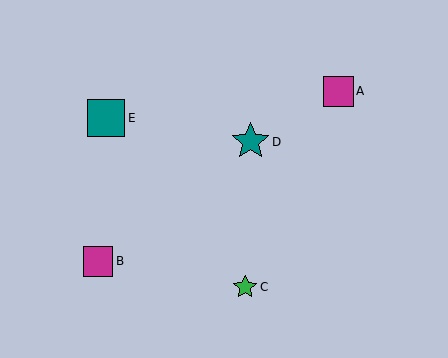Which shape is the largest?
The teal star (labeled D) is the largest.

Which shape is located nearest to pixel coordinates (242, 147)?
The teal star (labeled D) at (251, 142) is nearest to that location.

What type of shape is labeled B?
Shape B is a magenta square.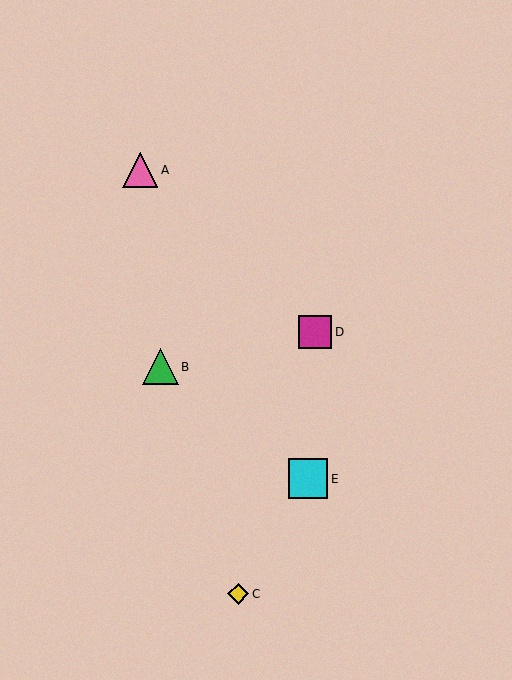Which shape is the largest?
The cyan square (labeled E) is the largest.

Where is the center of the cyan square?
The center of the cyan square is at (308, 479).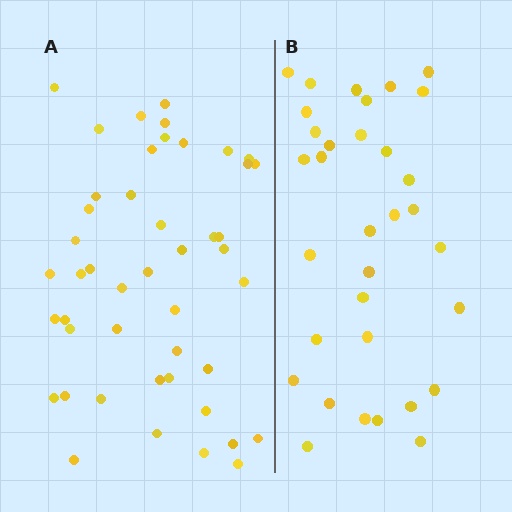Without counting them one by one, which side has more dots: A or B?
Region A (the left region) has more dots.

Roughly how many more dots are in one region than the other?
Region A has approximately 15 more dots than region B.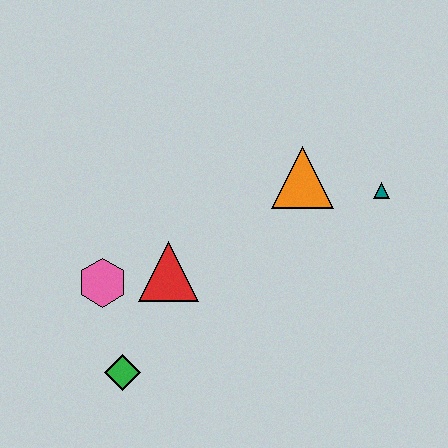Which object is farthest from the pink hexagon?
The teal triangle is farthest from the pink hexagon.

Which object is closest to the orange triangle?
The teal triangle is closest to the orange triangle.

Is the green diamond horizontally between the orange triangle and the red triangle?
No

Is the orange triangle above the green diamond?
Yes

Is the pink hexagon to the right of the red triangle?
No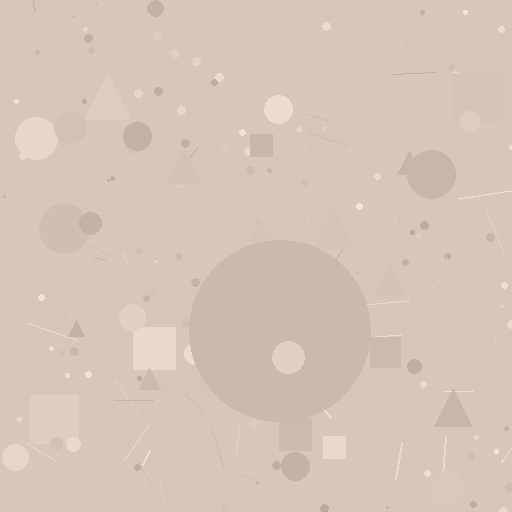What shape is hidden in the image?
A circle is hidden in the image.